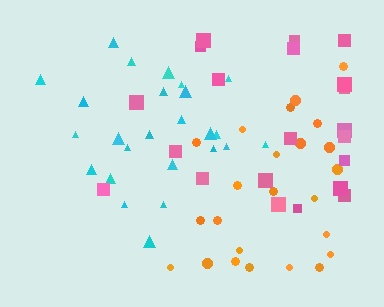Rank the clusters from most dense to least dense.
orange, cyan, pink.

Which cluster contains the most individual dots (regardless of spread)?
Orange (26).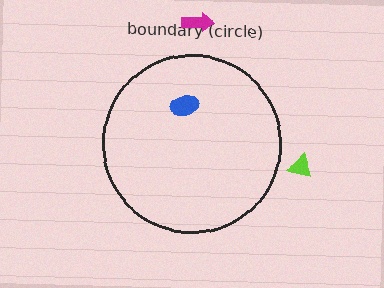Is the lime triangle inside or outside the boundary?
Outside.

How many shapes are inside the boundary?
1 inside, 2 outside.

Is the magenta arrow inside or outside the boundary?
Outside.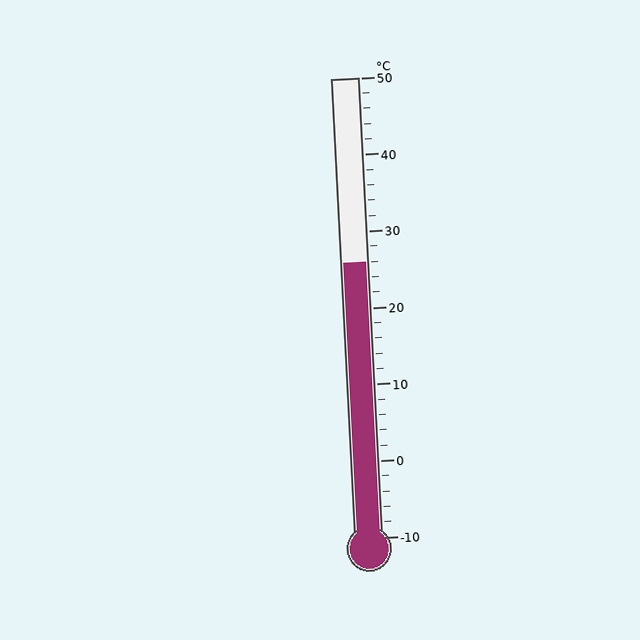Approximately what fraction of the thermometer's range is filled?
The thermometer is filled to approximately 60% of its range.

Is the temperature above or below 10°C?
The temperature is above 10°C.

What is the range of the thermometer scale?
The thermometer scale ranges from -10°C to 50°C.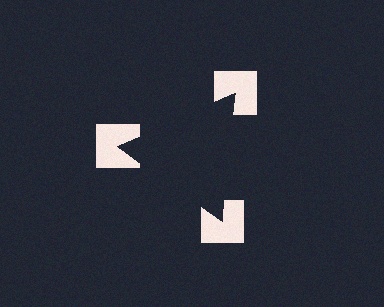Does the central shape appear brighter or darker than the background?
It typically appears slightly darker than the background, even though no actual brightness change is drawn.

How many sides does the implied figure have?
3 sides.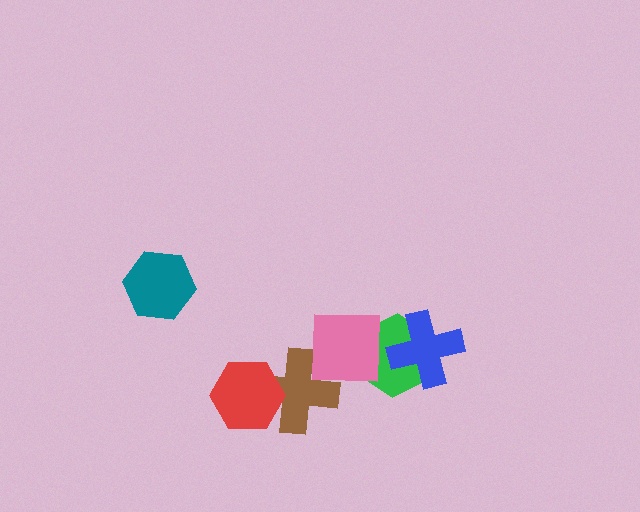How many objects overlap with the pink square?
2 objects overlap with the pink square.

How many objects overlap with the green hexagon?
2 objects overlap with the green hexagon.